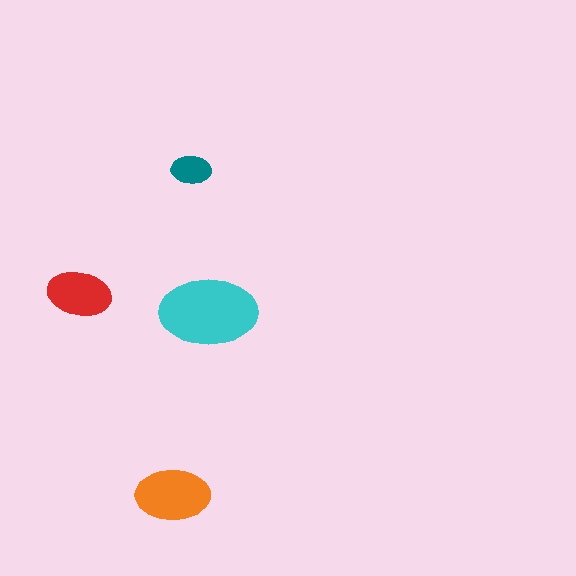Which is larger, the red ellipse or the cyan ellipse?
The cyan one.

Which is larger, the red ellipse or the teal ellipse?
The red one.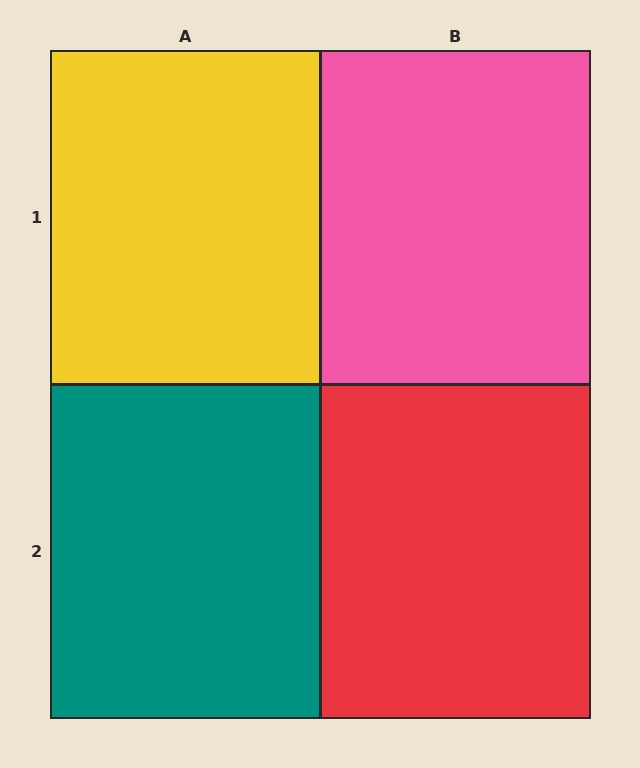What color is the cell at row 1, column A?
Yellow.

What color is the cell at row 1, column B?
Pink.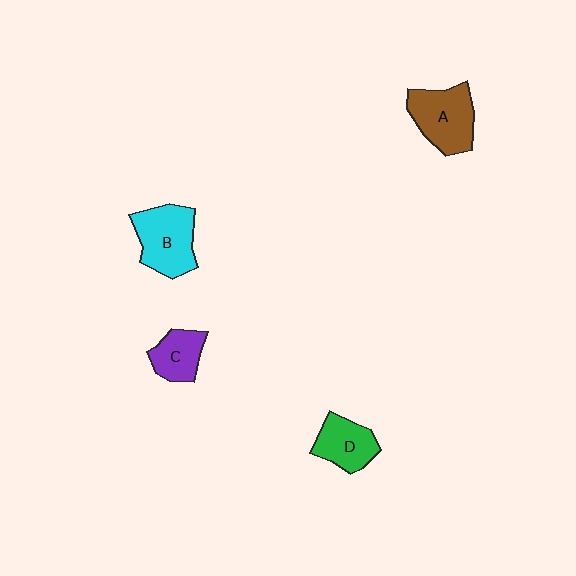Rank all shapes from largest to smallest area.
From largest to smallest: B (cyan), A (brown), D (green), C (purple).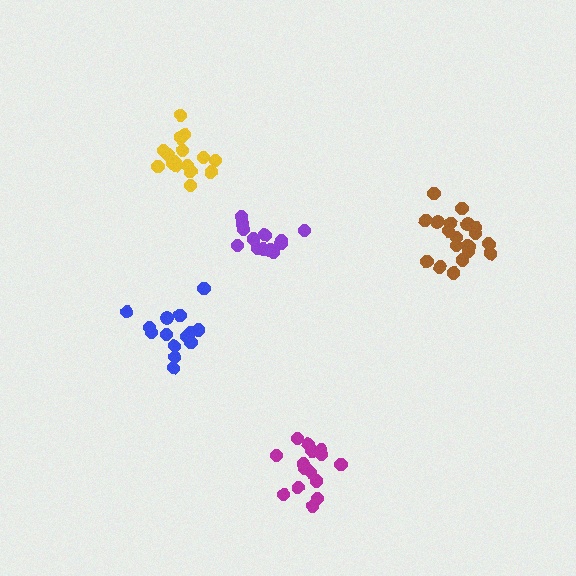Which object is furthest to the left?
The blue cluster is leftmost.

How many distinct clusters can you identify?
There are 5 distinct clusters.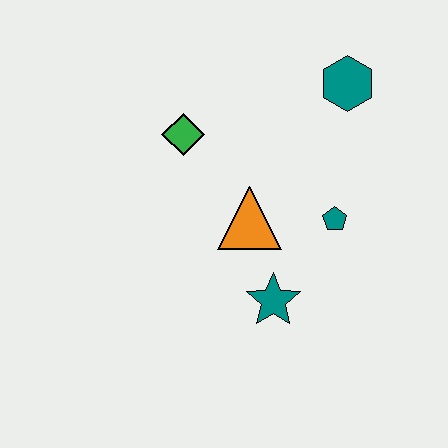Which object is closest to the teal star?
The orange triangle is closest to the teal star.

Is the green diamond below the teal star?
No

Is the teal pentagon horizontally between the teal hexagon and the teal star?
Yes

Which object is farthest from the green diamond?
The teal star is farthest from the green diamond.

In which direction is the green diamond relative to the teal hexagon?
The green diamond is to the left of the teal hexagon.